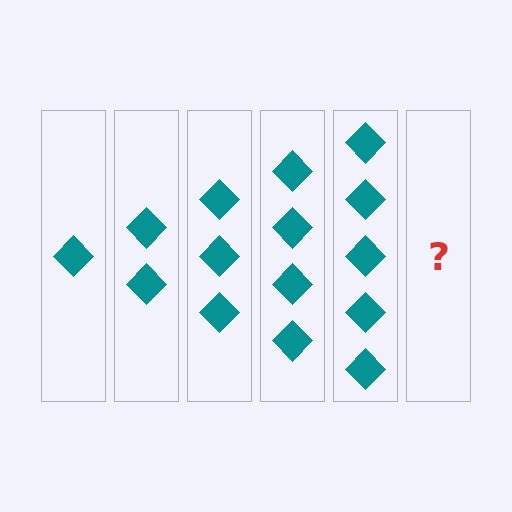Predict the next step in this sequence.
The next step is 6 diamonds.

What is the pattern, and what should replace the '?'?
The pattern is that each step adds one more diamond. The '?' should be 6 diamonds.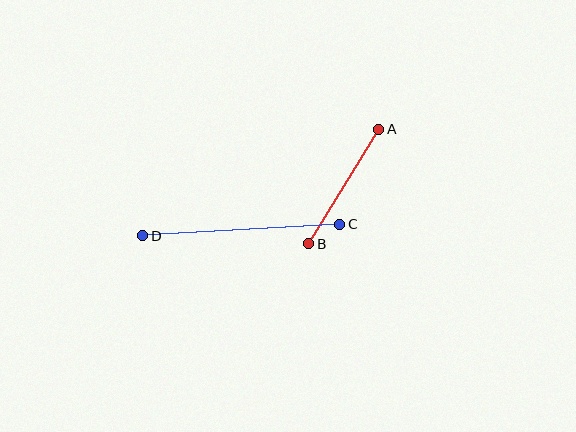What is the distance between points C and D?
The distance is approximately 197 pixels.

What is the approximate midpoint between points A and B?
The midpoint is at approximately (344, 186) pixels.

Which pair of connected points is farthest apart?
Points C and D are farthest apart.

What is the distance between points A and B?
The distance is approximately 134 pixels.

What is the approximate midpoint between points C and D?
The midpoint is at approximately (241, 230) pixels.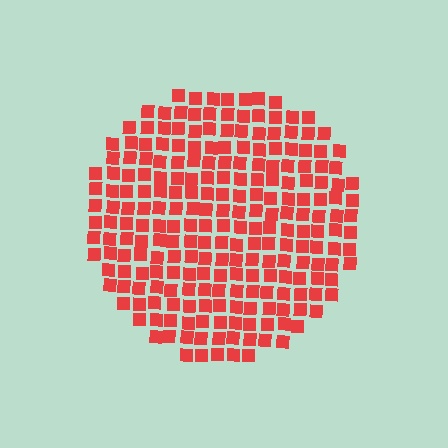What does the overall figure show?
The overall figure shows a circle.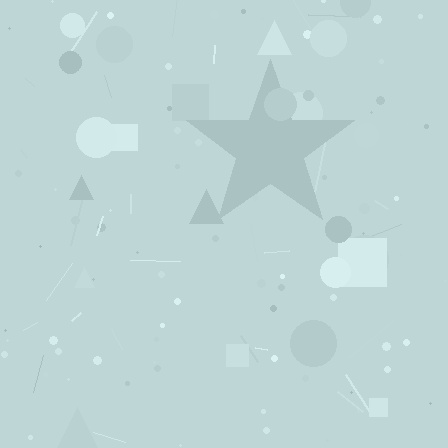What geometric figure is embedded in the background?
A star is embedded in the background.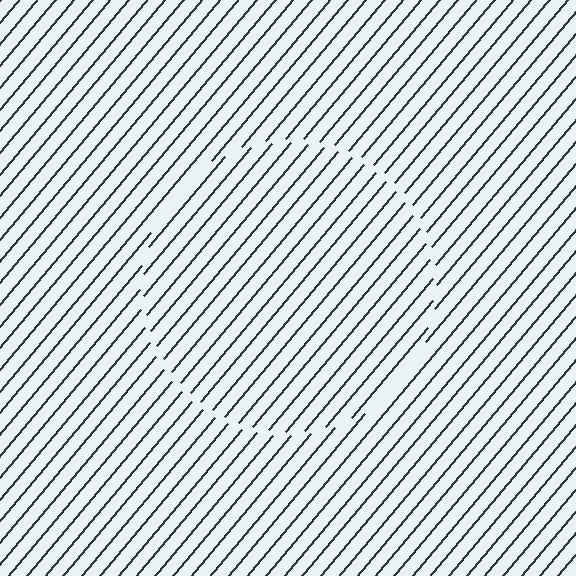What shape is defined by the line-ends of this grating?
An illusory circle. The interior of the shape contains the same grating, shifted by half a period — the contour is defined by the phase discontinuity where line-ends from the inner and outer gratings abut.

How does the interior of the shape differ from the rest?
The interior of the shape contains the same grating, shifted by half a period — the contour is defined by the phase discontinuity where line-ends from the inner and outer gratings abut.